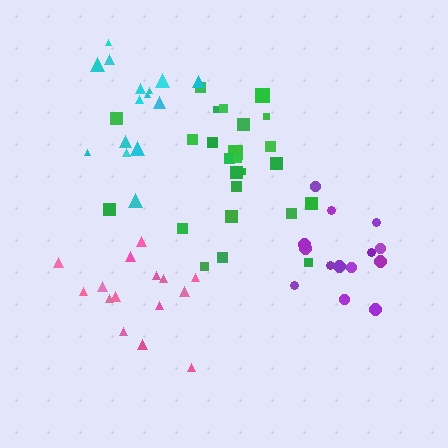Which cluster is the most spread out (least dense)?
Cyan.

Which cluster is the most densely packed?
Purple.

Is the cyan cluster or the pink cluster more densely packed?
Pink.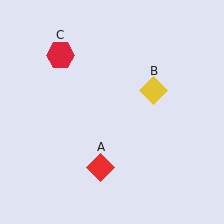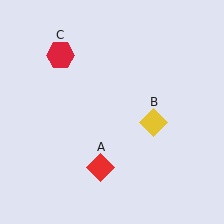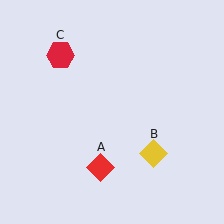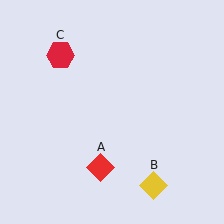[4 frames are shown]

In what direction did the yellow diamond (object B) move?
The yellow diamond (object B) moved down.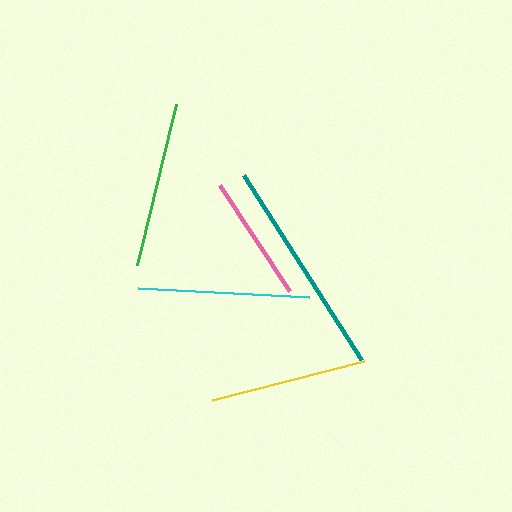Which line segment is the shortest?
The pink line is the shortest at approximately 127 pixels.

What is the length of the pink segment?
The pink segment is approximately 127 pixels long.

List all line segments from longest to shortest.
From longest to shortest: teal, cyan, green, yellow, pink.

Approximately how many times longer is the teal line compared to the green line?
The teal line is approximately 1.3 times the length of the green line.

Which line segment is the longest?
The teal line is the longest at approximately 220 pixels.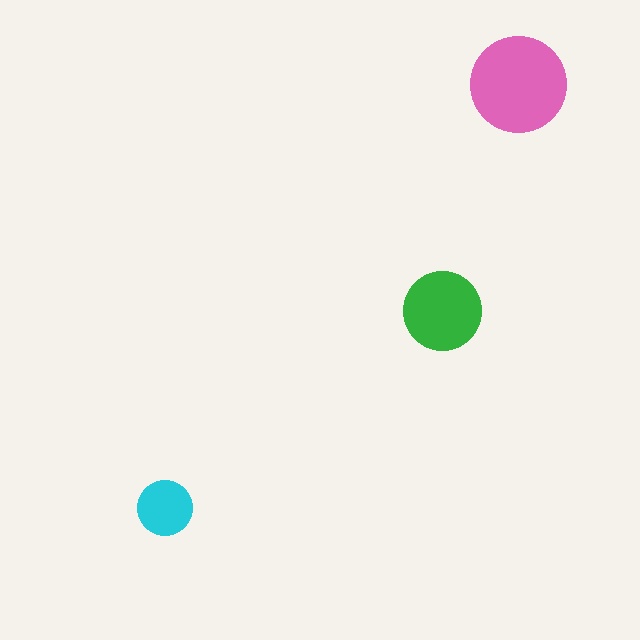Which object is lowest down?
The cyan circle is bottommost.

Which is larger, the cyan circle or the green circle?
The green one.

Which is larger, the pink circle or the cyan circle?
The pink one.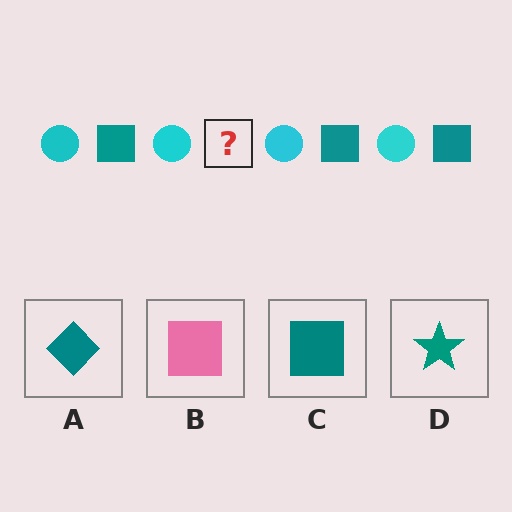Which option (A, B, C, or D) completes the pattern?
C.